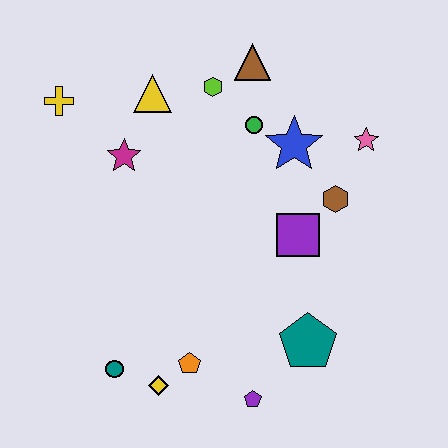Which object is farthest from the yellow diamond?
The brown triangle is farthest from the yellow diamond.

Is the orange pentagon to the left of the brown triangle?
Yes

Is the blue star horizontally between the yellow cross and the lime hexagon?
No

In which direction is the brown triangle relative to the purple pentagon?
The brown triangle is above the purple pentagon.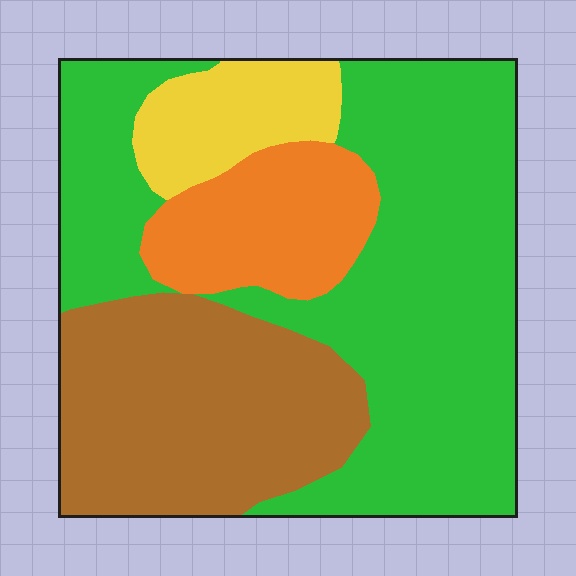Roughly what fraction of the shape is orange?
Orange covers 13% of the shape.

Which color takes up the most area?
Green, at roughly 50%.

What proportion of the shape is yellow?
Yellow covers around 10% of the shape.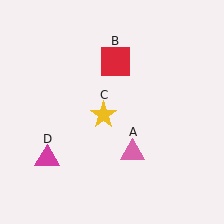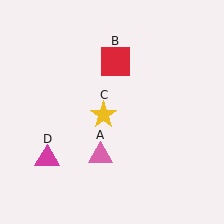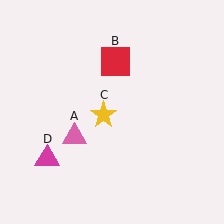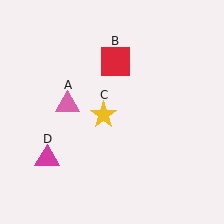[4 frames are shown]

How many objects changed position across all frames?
1 object changed position: pink triangle (object A).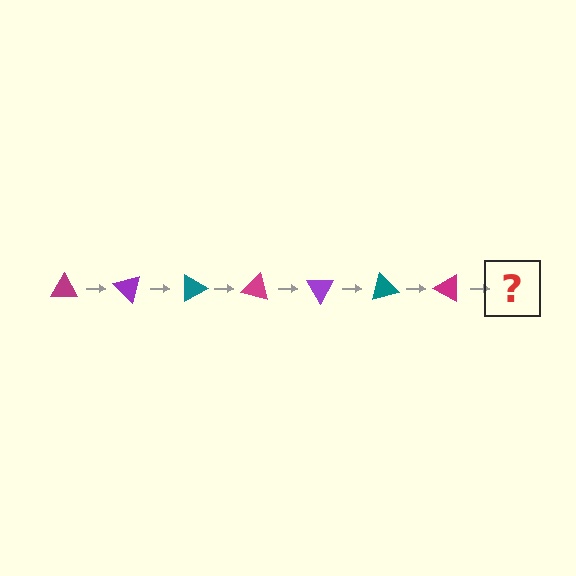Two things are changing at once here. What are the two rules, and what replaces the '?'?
The two rules are that it rotates 45 degrees each step and the color cycles through magenta, purple, and teal. The '?' should be a purple triangle, rotated 315 degrees from the start.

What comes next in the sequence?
The next element should be a purple triangle, rotated 315 degrees from the start.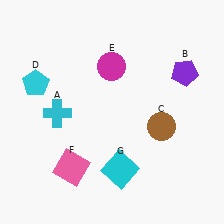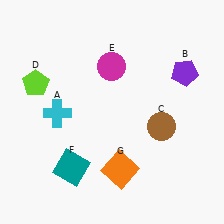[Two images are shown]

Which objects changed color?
D changed from cyan to lime. F changed from pink to teal. G changed from cyan to orange.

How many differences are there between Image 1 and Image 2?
There are 3 differences between the two images.